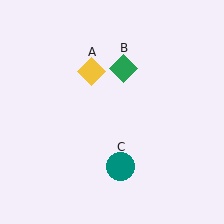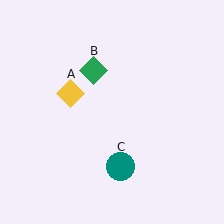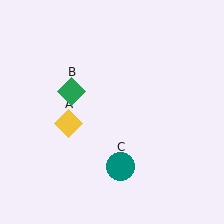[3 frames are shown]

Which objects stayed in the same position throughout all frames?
Teal circle (object C) remained stationary.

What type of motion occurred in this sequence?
The yellow diamond (object A), green diamond (object B) rotated counterclockwise around the center of the scene.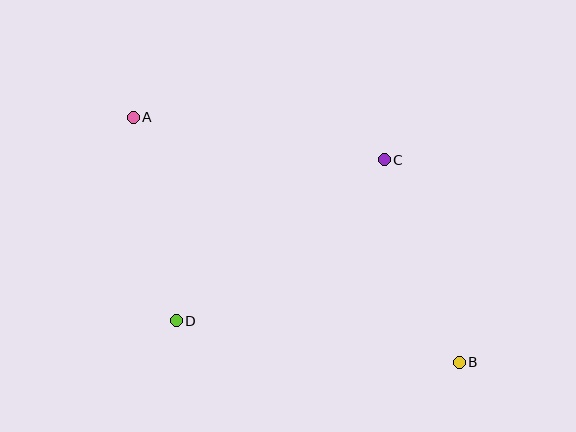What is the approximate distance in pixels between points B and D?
The distance between B and D is approximately 286 pixels.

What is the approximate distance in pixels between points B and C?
The distance between B and C is approximately 216 pixels.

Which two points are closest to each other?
Points A and D are closest to each other.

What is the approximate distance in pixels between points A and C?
The distance between A and C is approximately 255 pixels.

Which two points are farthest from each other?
Points A and B are farthest from each other.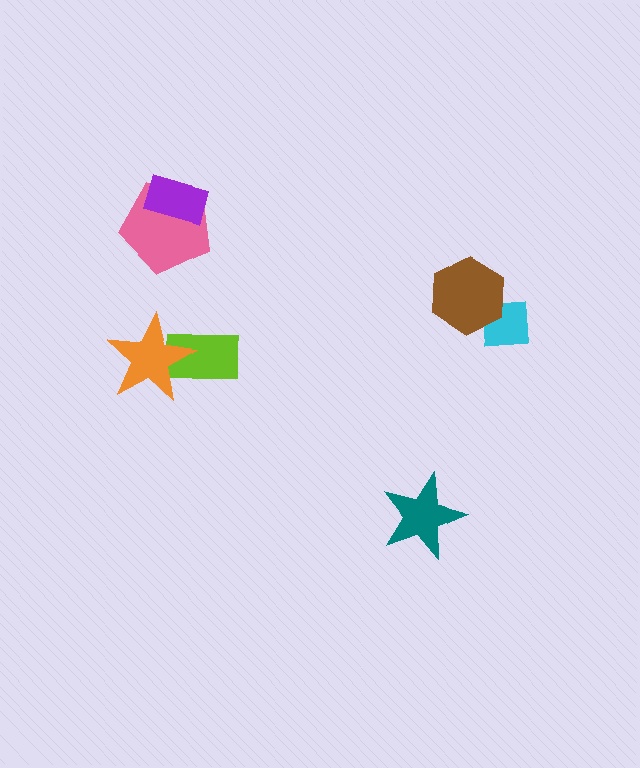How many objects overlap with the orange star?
1 object overlaps with the orange star.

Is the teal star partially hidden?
No, no other shape covers it.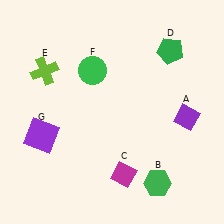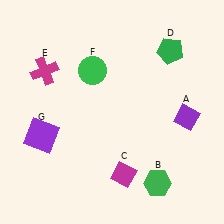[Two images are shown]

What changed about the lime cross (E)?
In Image 1, E is lime. In Image 2, it changed to magenta.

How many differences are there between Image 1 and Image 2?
There is 1 difference between the two images.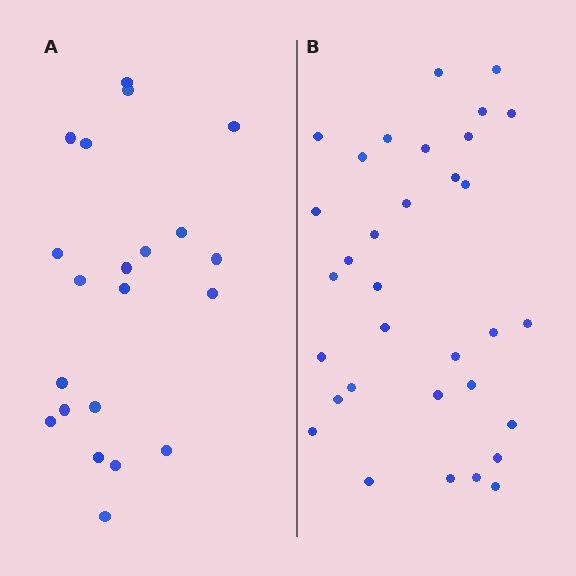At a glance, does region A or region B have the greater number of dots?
Region B (the right region) has more dots.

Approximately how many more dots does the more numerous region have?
Region B has roughly 12 or so more dots than region A.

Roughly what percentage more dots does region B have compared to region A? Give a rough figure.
About 55% more.